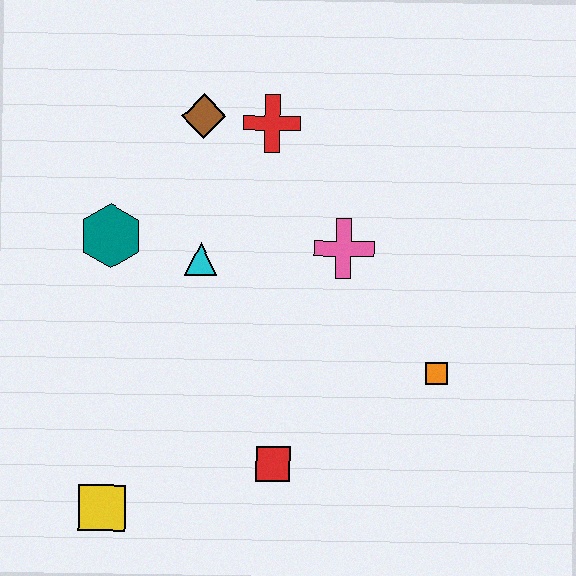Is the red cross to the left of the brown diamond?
No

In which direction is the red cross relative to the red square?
The red cross is above the red square.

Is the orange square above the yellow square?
Yes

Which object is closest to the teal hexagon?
The cyan triangle is closest to the teal hexagon.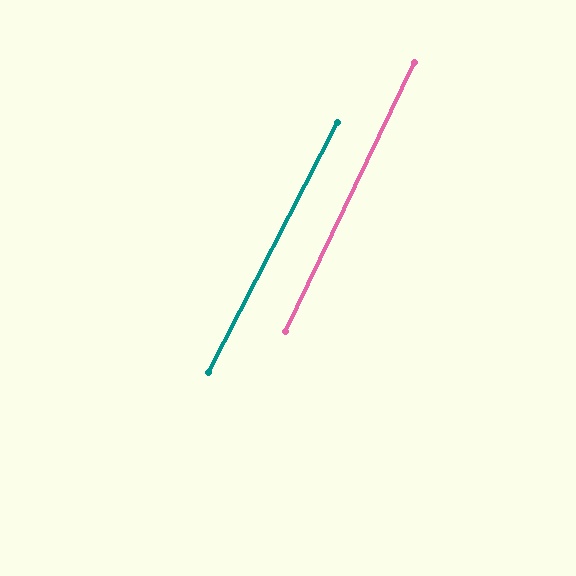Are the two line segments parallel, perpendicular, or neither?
Parallel — their directions differ by only 1.8°.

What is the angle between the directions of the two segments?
Approximately 2 degrees.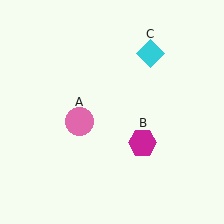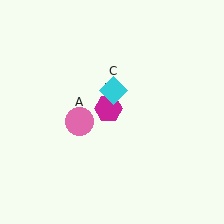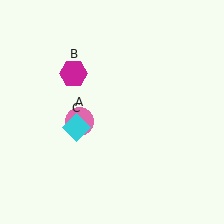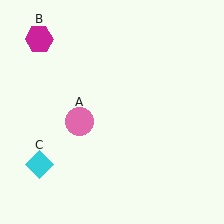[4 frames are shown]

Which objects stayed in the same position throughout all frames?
Pink circle (object A) remained stationary.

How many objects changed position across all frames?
2 objects changed position: magenta hexagon (object B), cyan diamond (object C).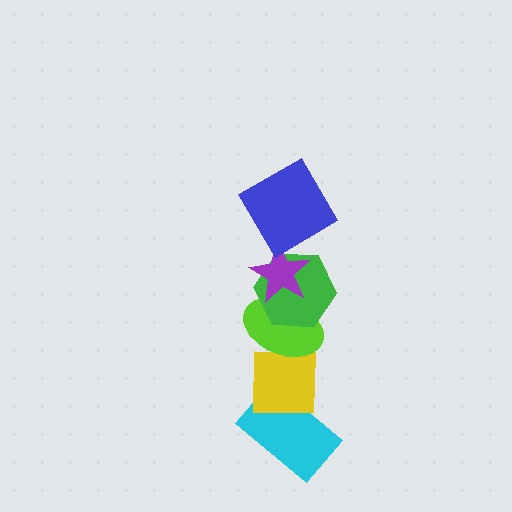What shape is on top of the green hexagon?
The purple star is on top of the green hexagon.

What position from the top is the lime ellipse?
The lime ellipse is 4th from the top.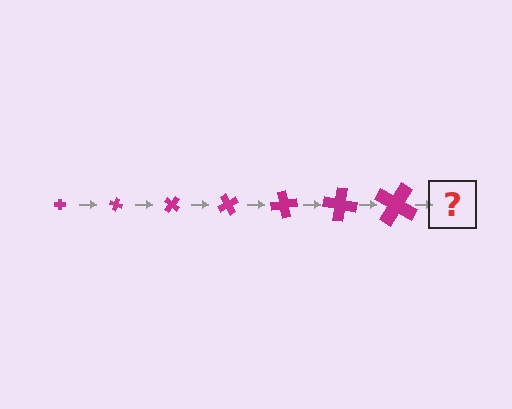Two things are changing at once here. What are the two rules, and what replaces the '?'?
The two rules are that the cross grows larger each step and it rotates 20 degrees each step. The '?' should be a cross, larger than the previous one and rotated 140 degrees from the start.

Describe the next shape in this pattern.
It should be a cross, larger than the previous one and rotated 140 degrees from the start.